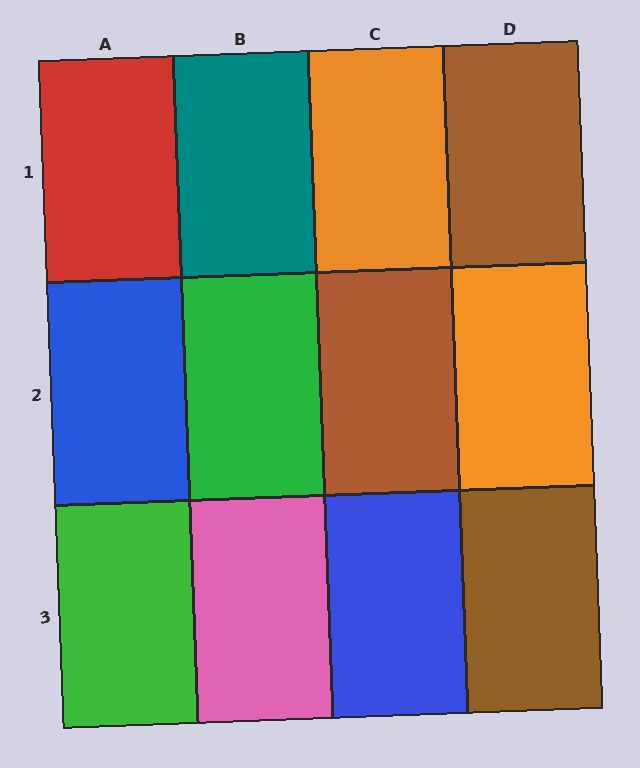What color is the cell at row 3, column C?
Blue.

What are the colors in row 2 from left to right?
Blue, green, brown, orange.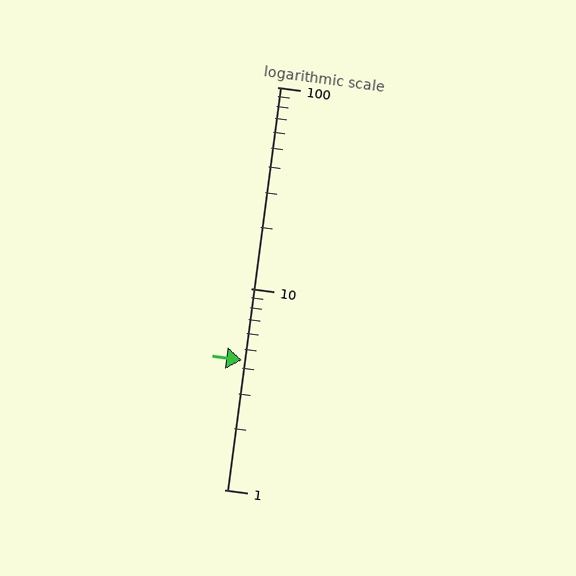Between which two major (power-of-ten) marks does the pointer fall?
The pointer is between 1 and 10.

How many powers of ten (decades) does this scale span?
The scale spans 2 decades, from 1 to 100.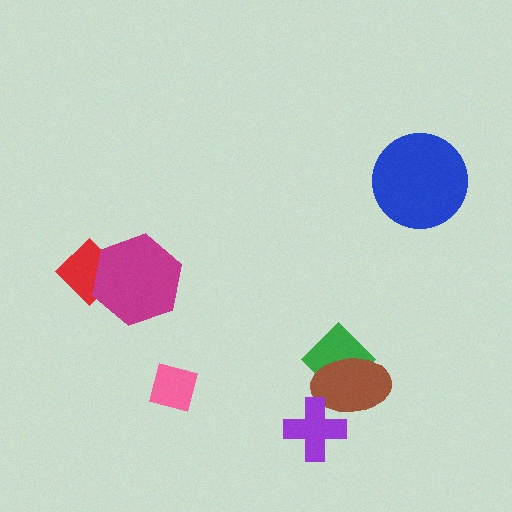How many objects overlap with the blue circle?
0 objects overlap with the blue circle.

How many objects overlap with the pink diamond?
0 objects overlap with the pink diamond.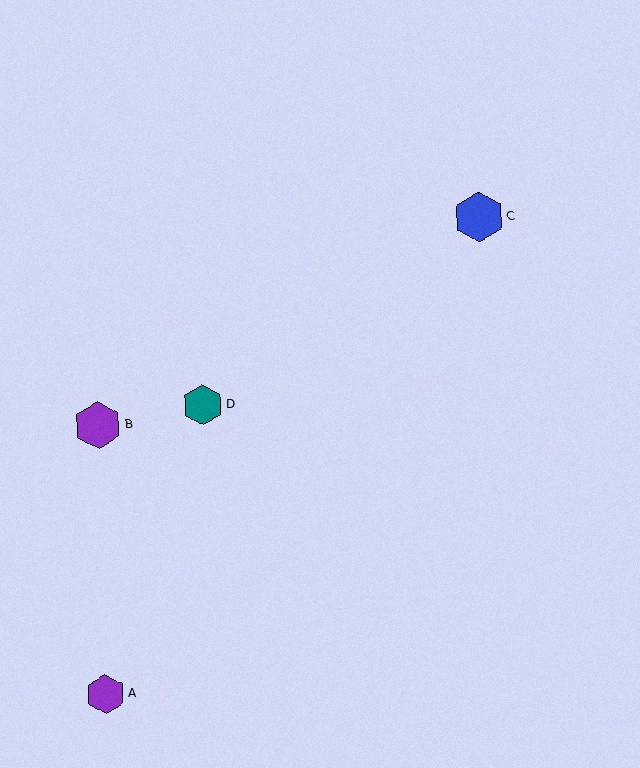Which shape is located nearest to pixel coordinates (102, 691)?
The purple hexagon (labeled A) at (106, 694) is nearest to that location.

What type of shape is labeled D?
Shape D is a teal hexagon.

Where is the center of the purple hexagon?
The center of the purple hexagon is at (98, 425).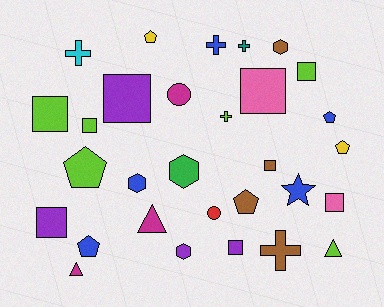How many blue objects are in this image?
There are 5 blue objects.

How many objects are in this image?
There are 30 objects.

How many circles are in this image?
There are 2 circles.